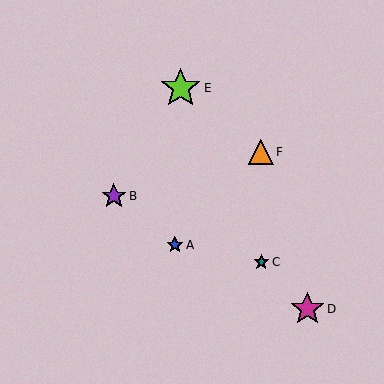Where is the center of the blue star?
The center of the blue star is at (175, 245).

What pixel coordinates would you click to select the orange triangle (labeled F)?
Click at (261, 152) to select the orange triangle F.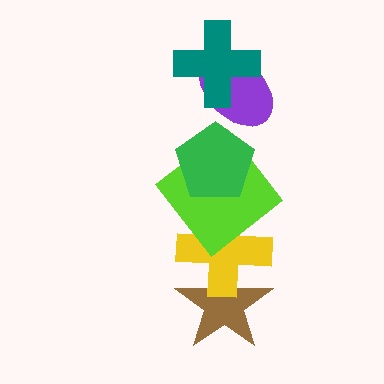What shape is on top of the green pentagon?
The purple ellipse is on top of the green pentagon.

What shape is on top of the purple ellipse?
The teal cross is on top of the purple ellipse.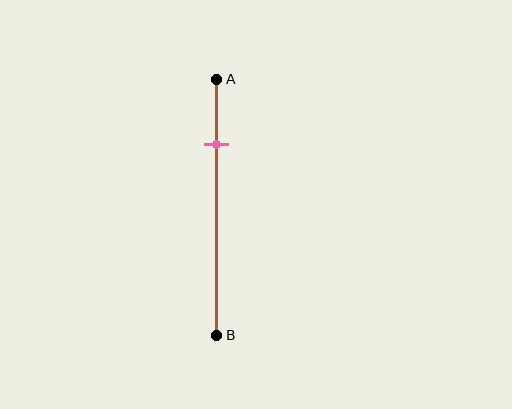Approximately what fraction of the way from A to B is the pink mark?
The pink mark is approximately 25% of the way from A to B.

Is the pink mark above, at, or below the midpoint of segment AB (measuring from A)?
The pink mark is above the midpoint of segment AB.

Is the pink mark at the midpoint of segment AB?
No, the mark is at about 25% from A, not at the 50% midpoint.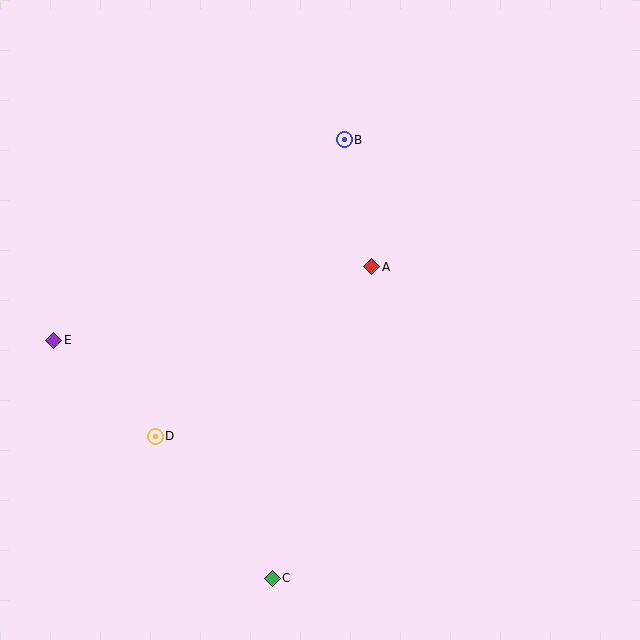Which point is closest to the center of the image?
Point A at (372, 267) is closest to the center.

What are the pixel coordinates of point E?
Point E is at (54, 340).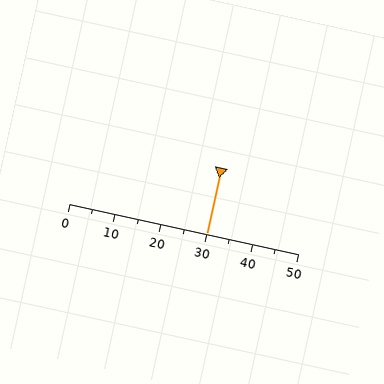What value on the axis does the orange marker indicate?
The marker indicates approximately 30.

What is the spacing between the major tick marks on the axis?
The major ticks are spaced 10 apart.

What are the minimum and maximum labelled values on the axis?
The axis runs from 0 to 50.